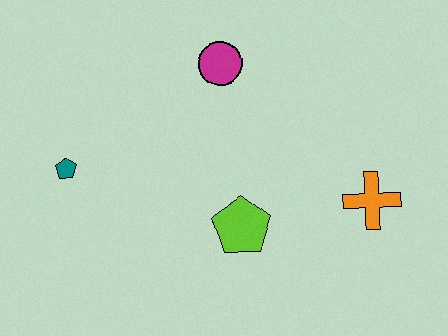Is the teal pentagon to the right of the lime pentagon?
No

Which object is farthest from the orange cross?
The teal pentagon is farthest from the orange cross.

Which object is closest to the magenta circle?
The lime pentagon is closest to the magenta circle.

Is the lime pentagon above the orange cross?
No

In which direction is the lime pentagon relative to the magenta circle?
The lime pentagon is below the magenta circle.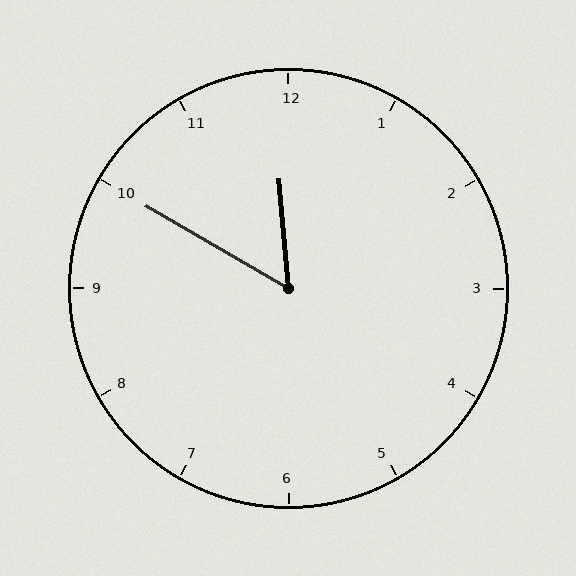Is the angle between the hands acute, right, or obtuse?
It is acute.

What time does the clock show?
11:50.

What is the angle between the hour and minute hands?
Approximately 55 degrees.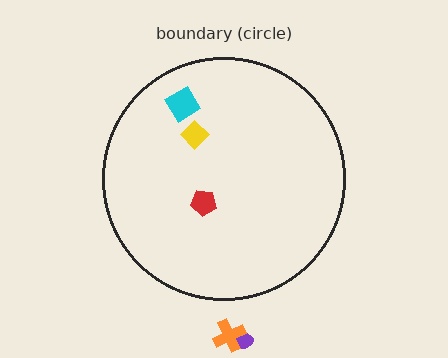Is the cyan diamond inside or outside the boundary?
Inside.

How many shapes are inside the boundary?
3 inside, 2 outside.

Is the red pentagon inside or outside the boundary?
Inside.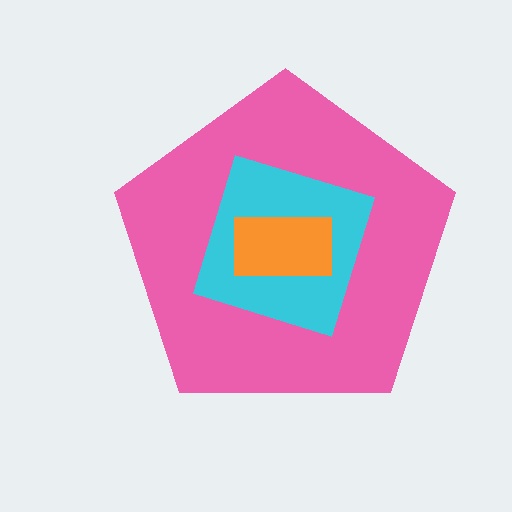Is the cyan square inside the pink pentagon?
Yes.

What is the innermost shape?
The orange rectangle.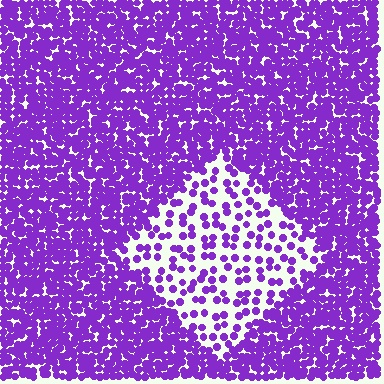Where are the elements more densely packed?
The elements are more densely packed outside the diamond boundary.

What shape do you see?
I see a diamond.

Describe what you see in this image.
The image contains small purple elements arranged at two different densities. A diamond-shaped region is visible where the elements are less densely packed than the surrounding area.